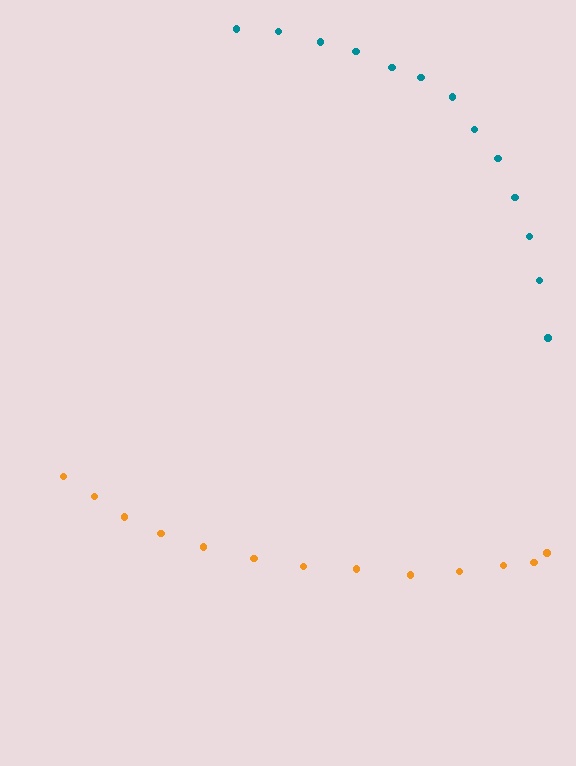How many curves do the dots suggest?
There are 2 distinct paths.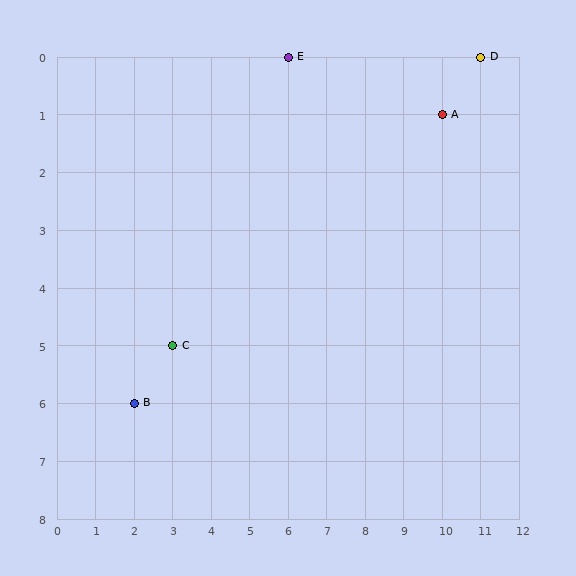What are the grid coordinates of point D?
Point D is at grid coordinates (11, 0).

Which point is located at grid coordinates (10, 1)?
Point A is at (10, 1).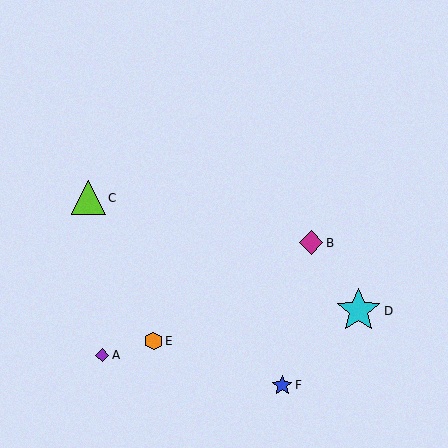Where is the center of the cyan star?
The center of the cyan star is at (359, 311).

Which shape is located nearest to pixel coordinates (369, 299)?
The cyan star (labeled D) at (359, 311) is nearest to that location.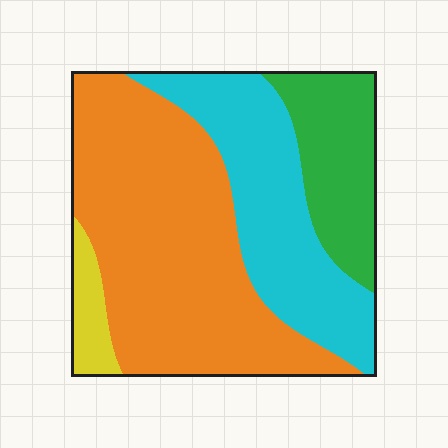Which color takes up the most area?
Orange, at roughly 50%.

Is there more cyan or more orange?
Orange.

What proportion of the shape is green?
Green takes up about one sixth (1/6) of the shape.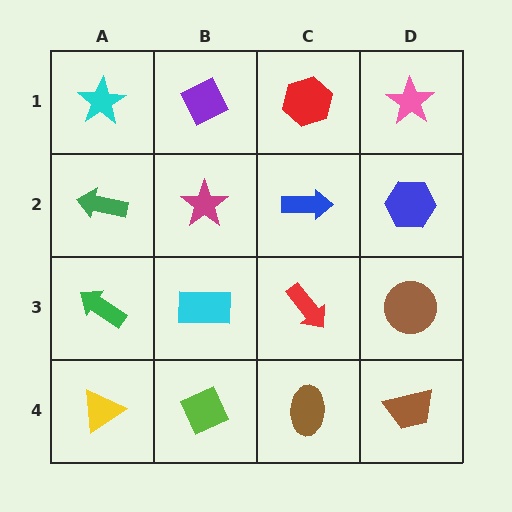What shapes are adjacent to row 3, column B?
A magenta star (row 2, column B), a lime diamond (row 4, column B), a green arrow (row 3, column A), a red arrow (row 3, column C).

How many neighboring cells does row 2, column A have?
3.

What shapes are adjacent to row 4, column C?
A red arrow (row 3, column C), a lime diamond (row 4, column B), a brown trapezoid (row 4, column D).